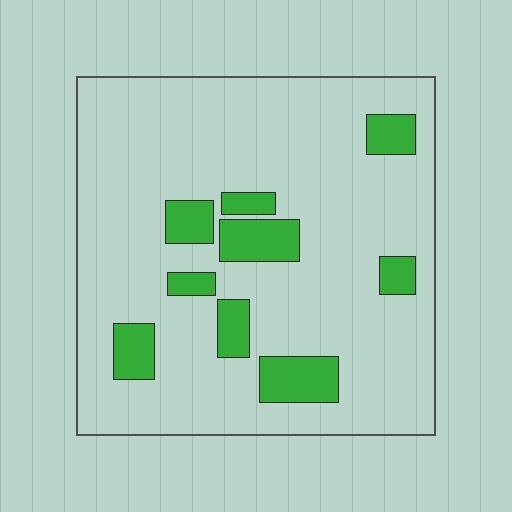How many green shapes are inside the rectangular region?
9.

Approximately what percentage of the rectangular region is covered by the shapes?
Approximately 15%.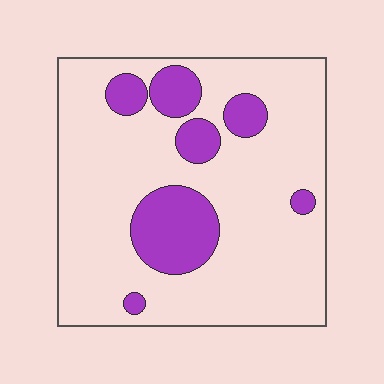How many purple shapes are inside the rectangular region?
7.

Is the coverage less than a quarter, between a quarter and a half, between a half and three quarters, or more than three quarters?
Less than a quarter.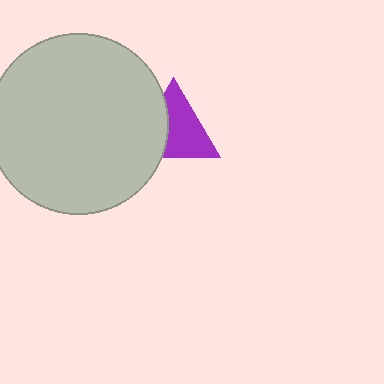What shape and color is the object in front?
The object in front is a light gray circle.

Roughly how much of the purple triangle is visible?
About half of it is visible (roughly 63%).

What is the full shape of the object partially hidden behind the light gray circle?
The partially hidden object is a purple triangle.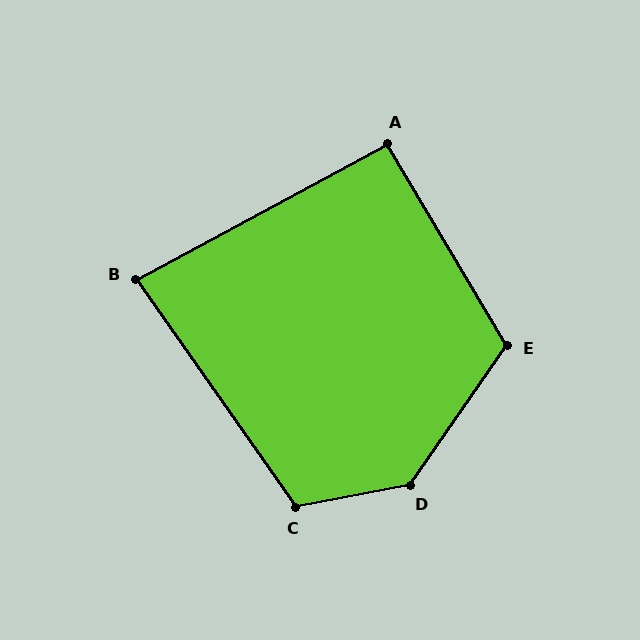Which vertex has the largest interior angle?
D, at approximately 135 degrees.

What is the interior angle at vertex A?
Approximately 92 degrees (approximately right).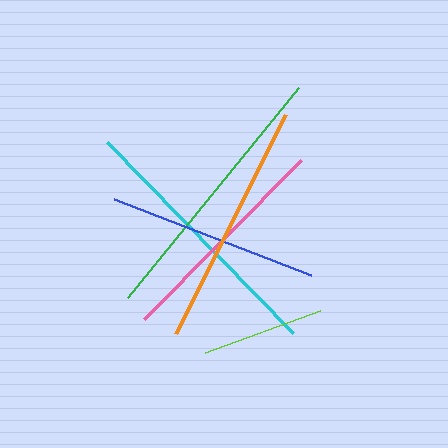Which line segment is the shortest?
The lime line is the shortest at approximately 123 pixels.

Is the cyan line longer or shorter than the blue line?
The cyan line is longer than the blue line.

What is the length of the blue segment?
The blue segment is approximately 211 pixels long.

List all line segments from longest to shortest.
From longest to shortest: green, cyan, orange, pink, blue, lime.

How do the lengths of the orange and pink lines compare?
The orange and pink lines are approximately the same length.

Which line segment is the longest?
The green line is the longest at approximately 271 pixels.